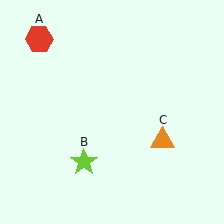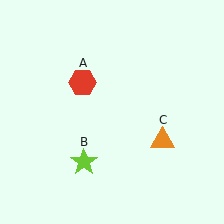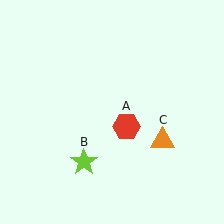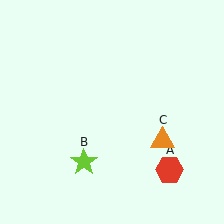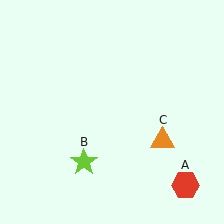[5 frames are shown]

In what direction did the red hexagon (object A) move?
The red hexagon (object A) moved down and to the right.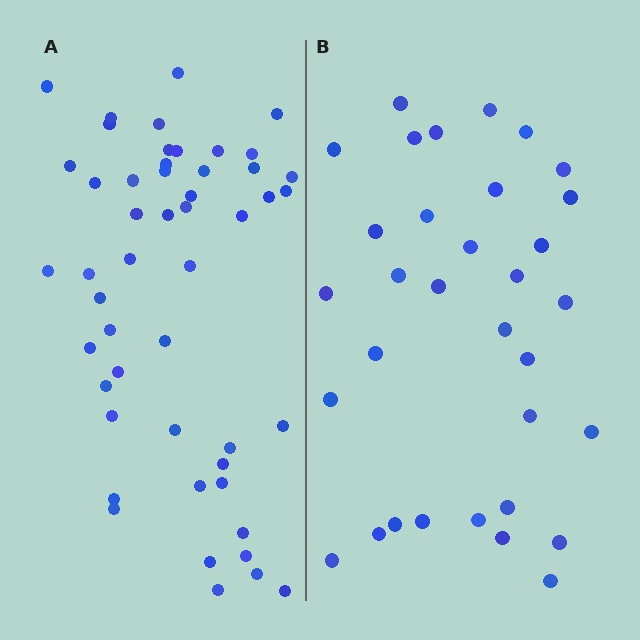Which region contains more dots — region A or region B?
Region A (the left region) has more dots.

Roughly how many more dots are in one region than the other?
Region A has approximately 15 more dots than region B.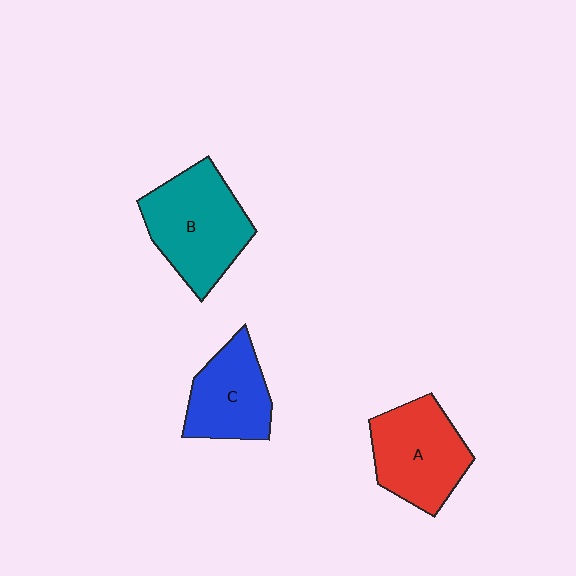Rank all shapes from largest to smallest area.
From largest to smallest: B (teal), A (red), C (blue).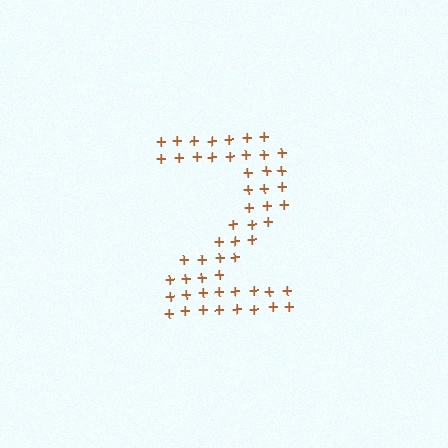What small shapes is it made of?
It is made of small plus signs.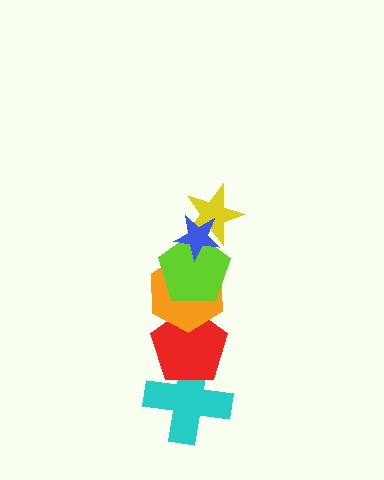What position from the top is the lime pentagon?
The lime pentagon is 3rd from the top.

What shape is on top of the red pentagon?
The orange hexagon is on top of the red pentagon.